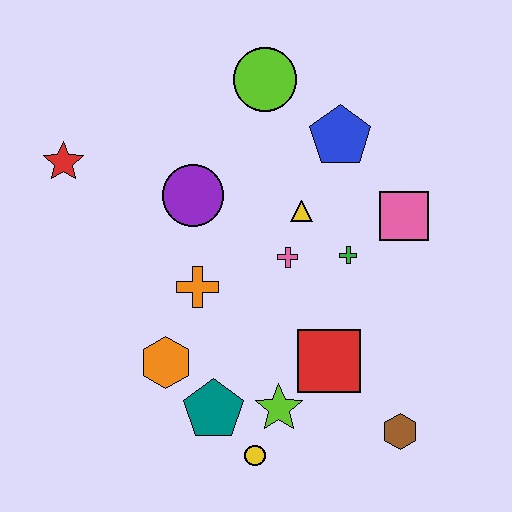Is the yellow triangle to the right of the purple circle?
Yes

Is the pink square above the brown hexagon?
Yes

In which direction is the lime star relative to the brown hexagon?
The lime star is to the left of the brown hexagon.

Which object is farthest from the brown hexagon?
The red star is farthest from the brown hexagon.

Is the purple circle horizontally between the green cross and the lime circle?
No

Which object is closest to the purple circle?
The orange cross is closest to the purple circle.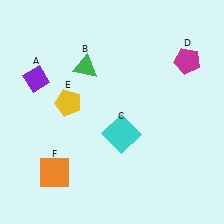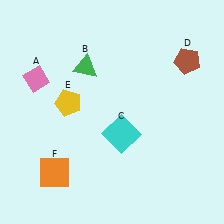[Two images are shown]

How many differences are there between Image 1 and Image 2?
There are 2 differences between the two images.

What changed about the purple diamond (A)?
In Image 1, A is purple. In Image 2, it changed to pink.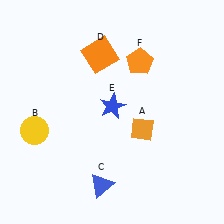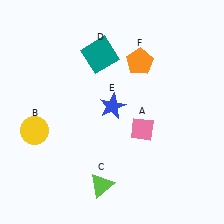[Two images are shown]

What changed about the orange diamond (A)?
In Image 1, A is orange. In Image 2, it changed to pink.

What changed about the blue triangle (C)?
In Image 1, C is blue. In Image 2, it changed to lime.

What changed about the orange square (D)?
In Image 1, D is orange. In Image 2, it changed to teal.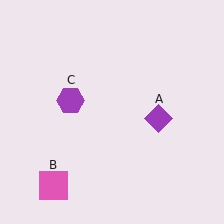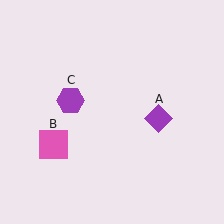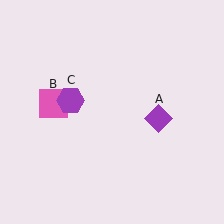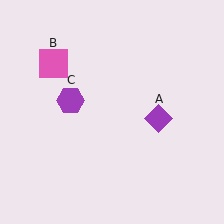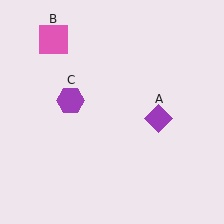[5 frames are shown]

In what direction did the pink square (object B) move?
The pink square (object B) moved up.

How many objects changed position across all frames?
1 object changed position: pink square (object B).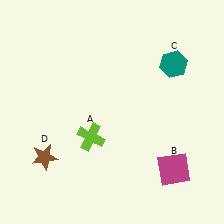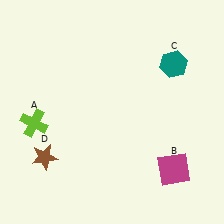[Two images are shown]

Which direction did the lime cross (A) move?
The lime cross (A) moved left.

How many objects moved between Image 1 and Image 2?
1 object moved between the two images.